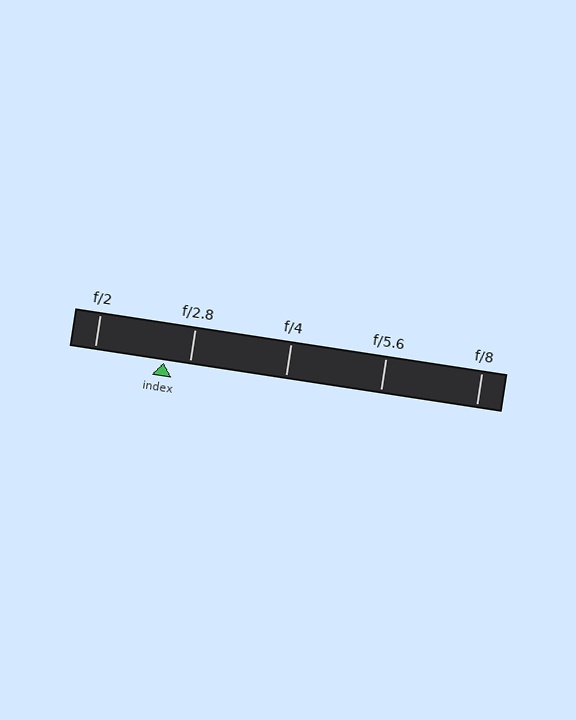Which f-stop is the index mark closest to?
The index mark is closest to f/2.8.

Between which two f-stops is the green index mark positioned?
The index mark is between f/2 and f/2.8.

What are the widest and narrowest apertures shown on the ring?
The widest aperture shown is f/2 and the narrowest is f/8.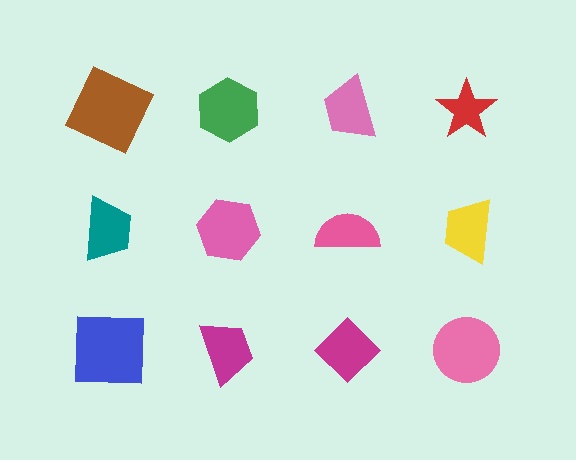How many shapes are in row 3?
4 shapes.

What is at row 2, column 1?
A teal trapezoid.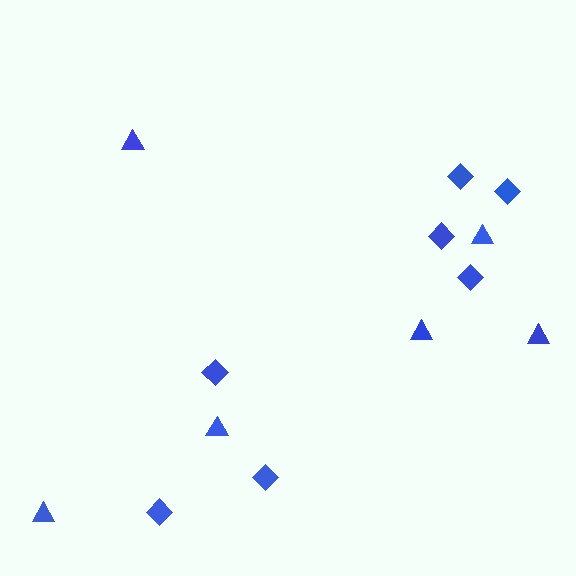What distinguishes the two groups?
There are 2 groups: one group of triangles (6) and one group of diamonds (7).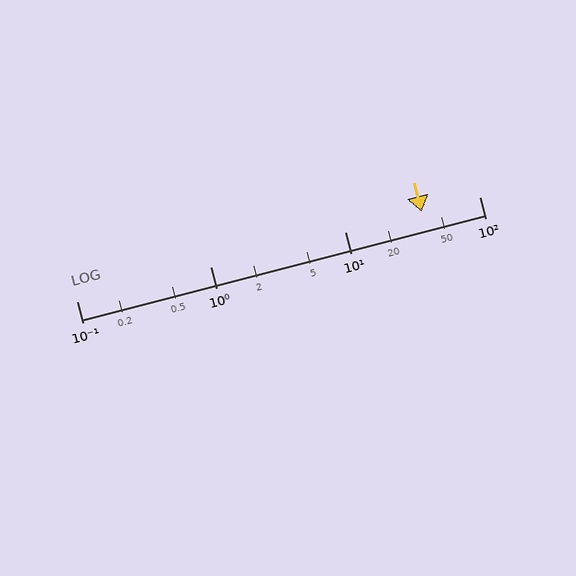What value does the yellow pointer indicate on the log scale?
The pointer indicates approximately 37.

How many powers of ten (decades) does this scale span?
The scale spans 3 decades, from 0.1 to 100.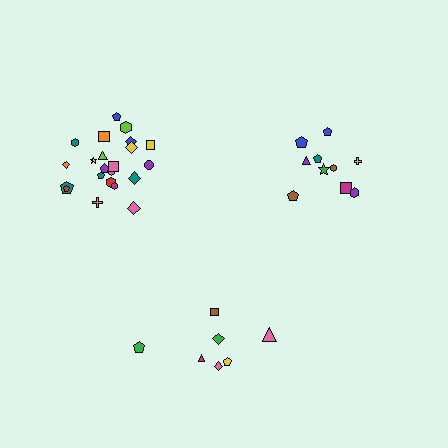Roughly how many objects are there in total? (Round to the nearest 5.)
Roughly 40 objects in total.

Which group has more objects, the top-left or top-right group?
The top-left group.